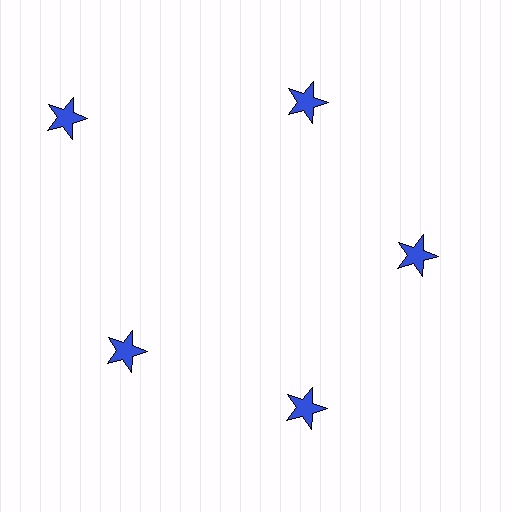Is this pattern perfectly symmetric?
No. The 5 blue stars are arranged in a ring, but one element near the 10 o'clock position is pushed outward from the center, breaking the 5-fold rotational symmetry.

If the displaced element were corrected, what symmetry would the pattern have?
It would have 5-fold rotational symmetry — the pattern would map onto itself every 72 degrees.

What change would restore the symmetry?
The symmetry would be restored by moving it inward, back onto the ring so that all 5 stars sit at equal angles and equal distance from the center.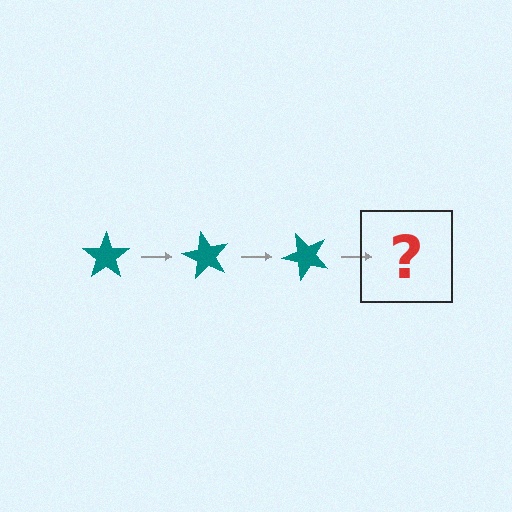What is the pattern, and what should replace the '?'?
The pattern is that the star rotates 60 degrees each step. The '?' should be a teal star rotated 180 degrees.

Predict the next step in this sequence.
The next step is a teal star rotated 180 degrees.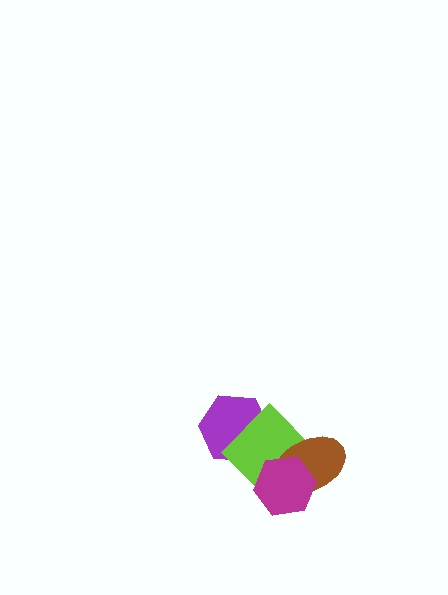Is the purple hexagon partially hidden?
Yes, it is partially covered by another shape.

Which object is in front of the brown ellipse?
The magenta hexagon is in front of the brown ellipse.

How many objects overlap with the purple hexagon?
1 object overlaps with the purple hexagon.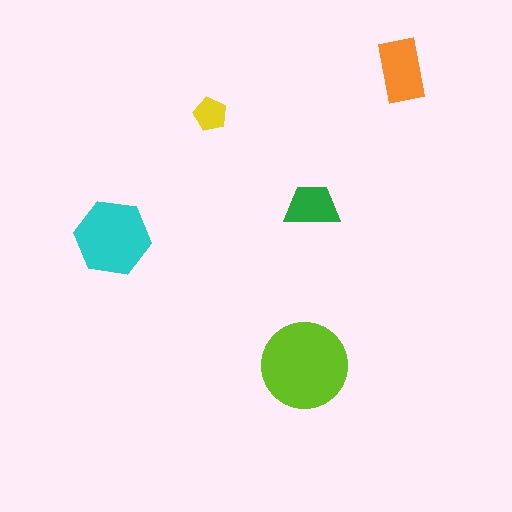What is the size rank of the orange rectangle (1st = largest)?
3rd.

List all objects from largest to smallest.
The lime circle, the cyan hexagon, the orange rectangle, the green trapezoid, the yellow pentagon.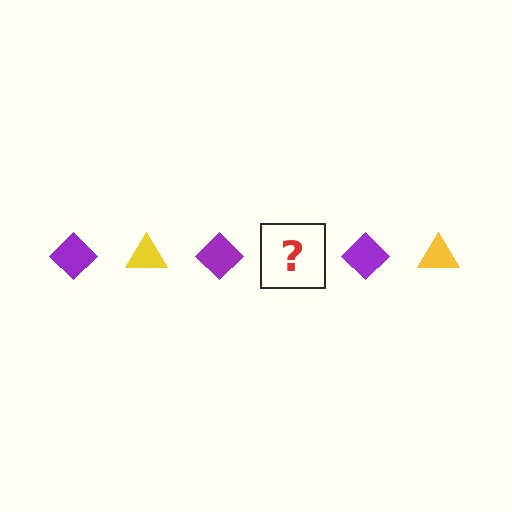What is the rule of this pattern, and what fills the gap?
The rule is that the pattern alternates between purple diamond and yellow triangle. The gap should be filled with a yellow triangle.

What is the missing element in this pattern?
The missing element is a yellow triangle.